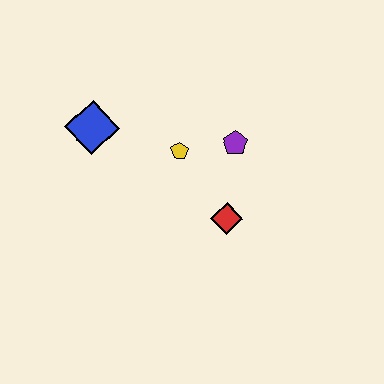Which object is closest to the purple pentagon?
The yellow pentagon is closest to the purple pentagon.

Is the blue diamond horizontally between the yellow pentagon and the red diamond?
No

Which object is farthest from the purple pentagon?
The blue diamond is farthest from the purple pentagon.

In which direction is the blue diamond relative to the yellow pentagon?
The blue diamond is to the left of the yellow pentagon.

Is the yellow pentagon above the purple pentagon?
No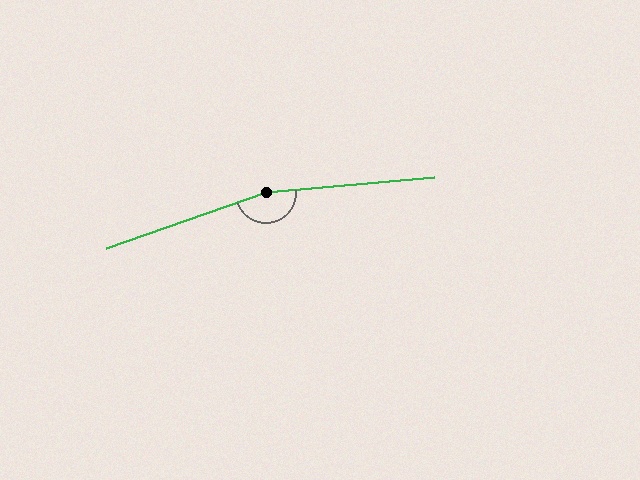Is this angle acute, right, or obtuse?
It is obtuse.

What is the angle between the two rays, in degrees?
Approximately 166 degrees.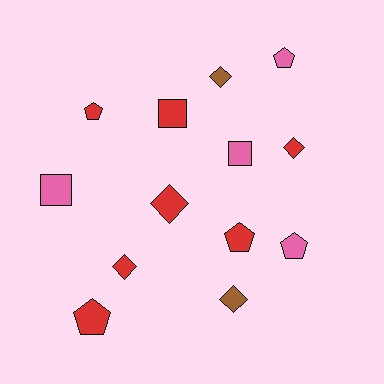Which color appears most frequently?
Red, with 7 objects.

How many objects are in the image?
There are 13 objects.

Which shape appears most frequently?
Diamond, with 5 objects.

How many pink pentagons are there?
There are 2 pink pentagons.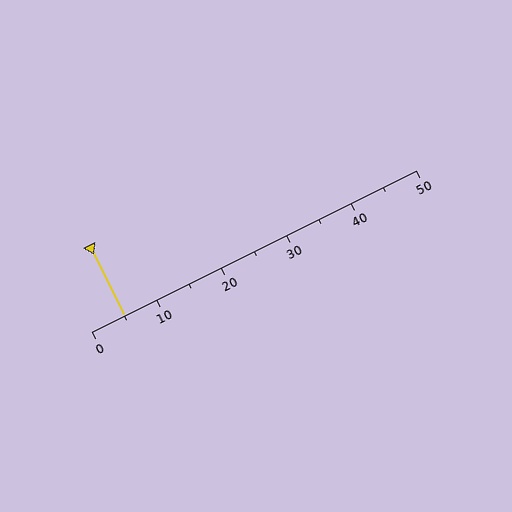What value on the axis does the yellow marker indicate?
The marker indicates approximately 5.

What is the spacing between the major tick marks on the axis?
The major ticks are spaced 10 apart.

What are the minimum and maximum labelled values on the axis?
The axis runs from 0 to 50.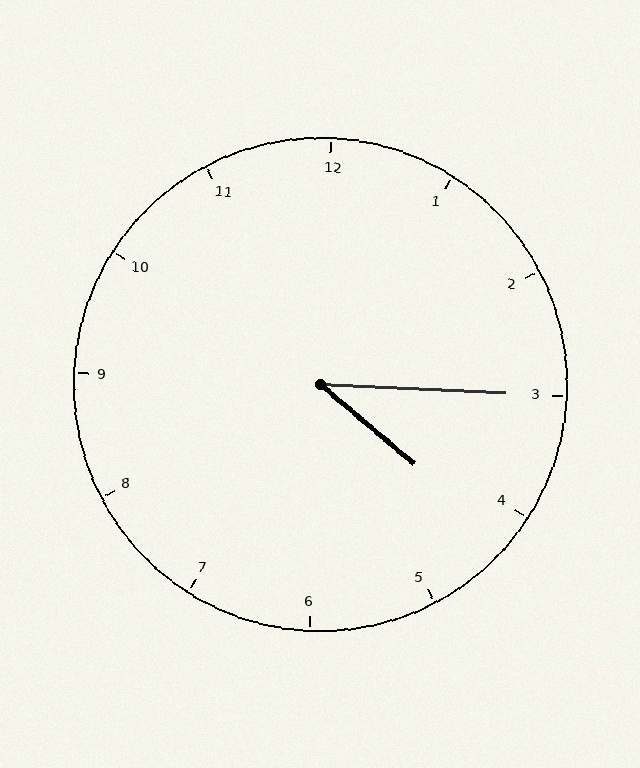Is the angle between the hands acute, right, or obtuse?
It is acute.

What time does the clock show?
4:15.